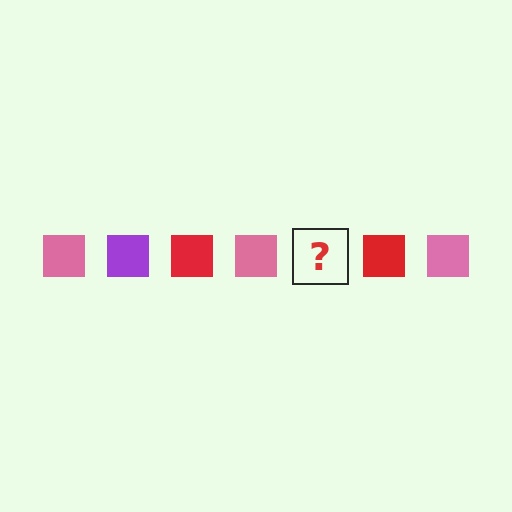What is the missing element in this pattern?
The missing element is a purple square.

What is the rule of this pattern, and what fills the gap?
The rule is that the pattern cycles through pink, purple, red squares. The gap should be filled with a purple square.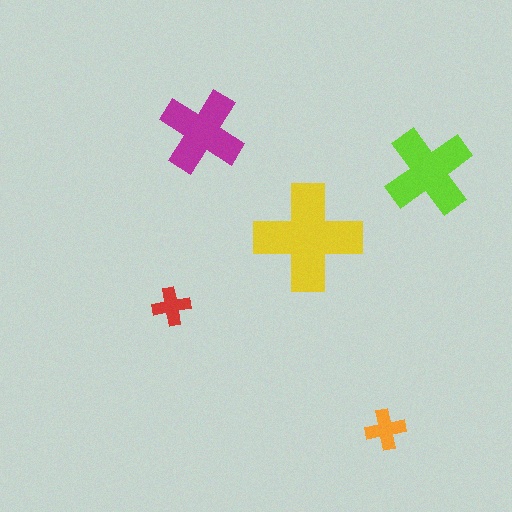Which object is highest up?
The magenta cross is topmost.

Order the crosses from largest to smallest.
the yellow one, the lime one, the magenta one, the orange one, the red one.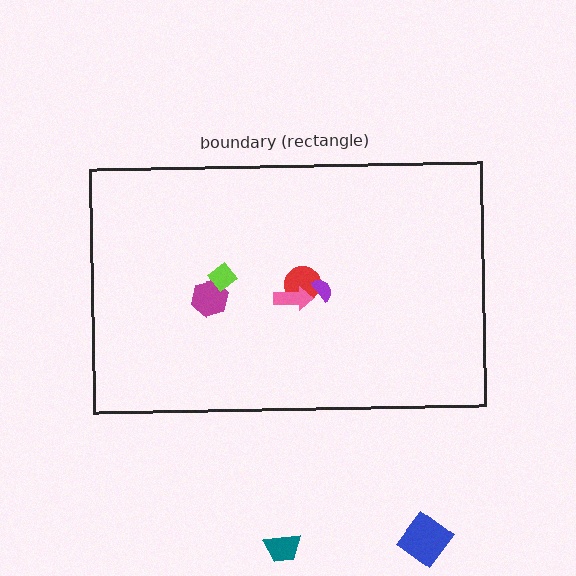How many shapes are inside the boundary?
5 inside, 2 outside.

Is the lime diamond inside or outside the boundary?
Inside.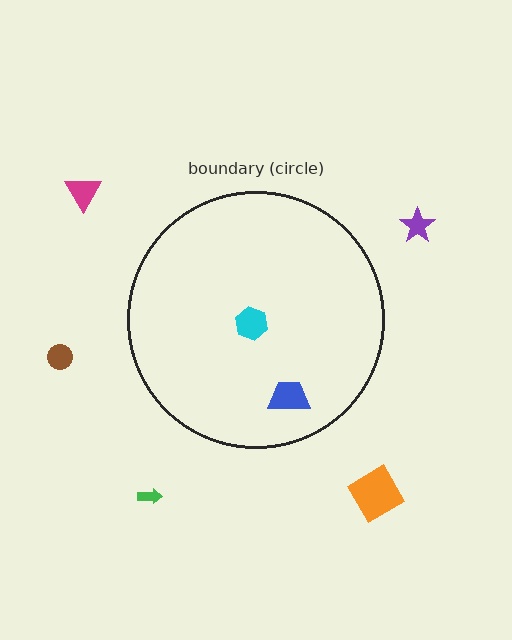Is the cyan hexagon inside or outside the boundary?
Inside.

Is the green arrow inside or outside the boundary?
Outside.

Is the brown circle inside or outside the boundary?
Outside.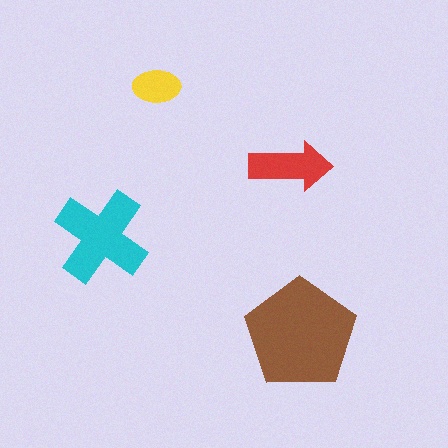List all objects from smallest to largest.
The yellow ellipse, the red arrow, the cyan cross, the brown pentagon.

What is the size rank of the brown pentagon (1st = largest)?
1st.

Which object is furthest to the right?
The brown pentagon is rightmost.